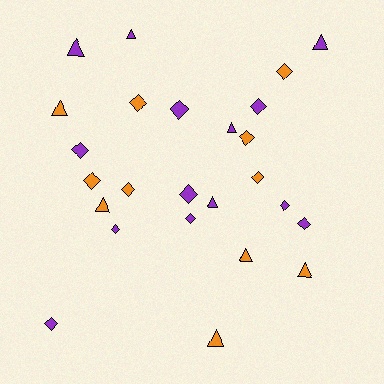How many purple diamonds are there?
There are 9 purple diamonds.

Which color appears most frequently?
Purple, with 14 objects.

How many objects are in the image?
There are 25 objects.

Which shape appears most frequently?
Diamond, with 15 objects.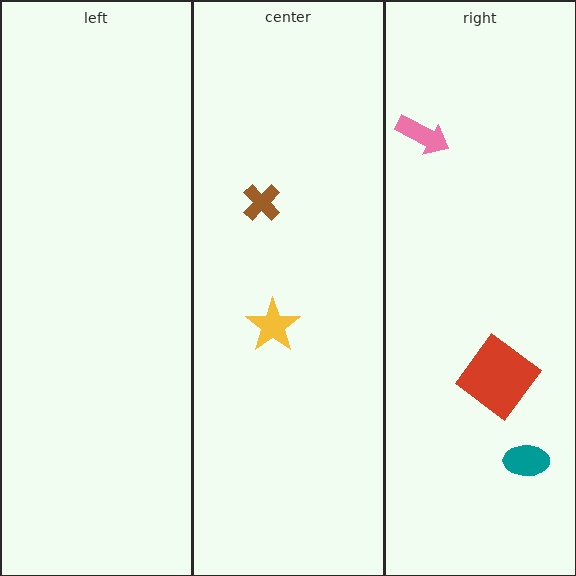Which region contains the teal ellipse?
The right region.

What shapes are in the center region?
The brown cross, the yellow star.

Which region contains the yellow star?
The center region.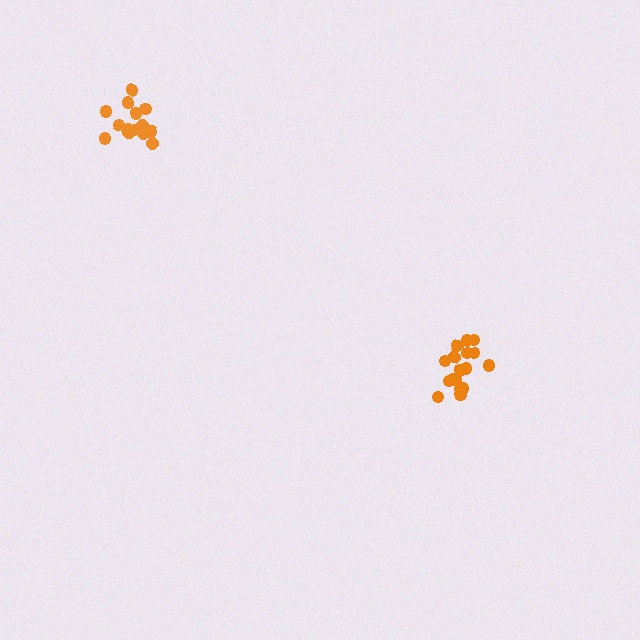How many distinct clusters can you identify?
There are 2 distinct clusters.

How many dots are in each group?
Group 1: 17 dots, Group 2: 15 dots (32 total).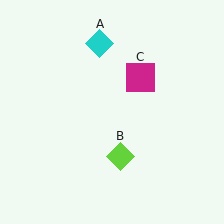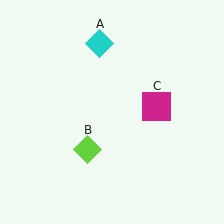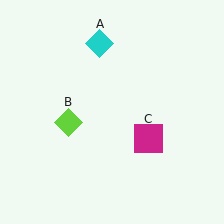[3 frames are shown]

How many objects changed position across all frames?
2 objects changed position: lime diamond (object B), magenta square (object C).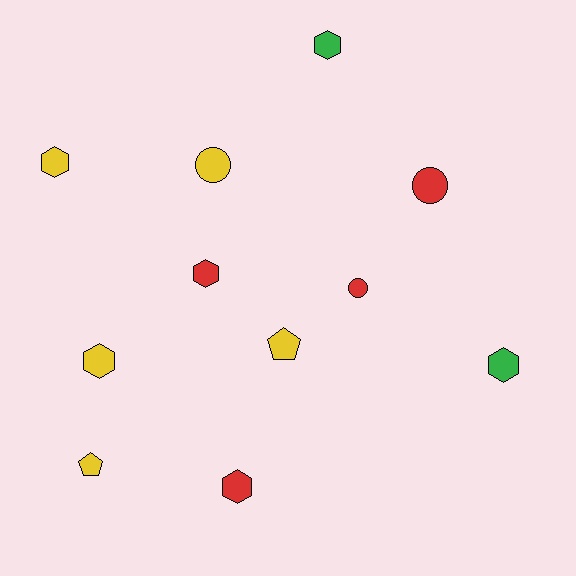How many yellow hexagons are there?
There are 2 yellow hexagons.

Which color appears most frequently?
Yellow, with 5 objects.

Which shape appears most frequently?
Hexagon, with 6 objects.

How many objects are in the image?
There are 11 objects.